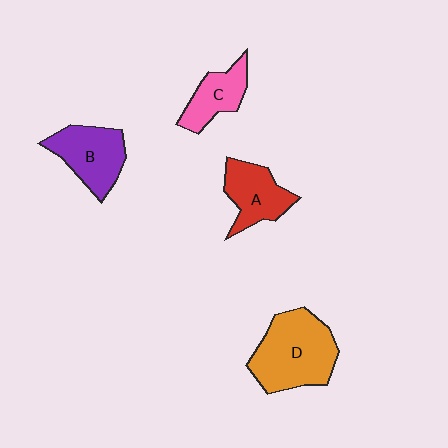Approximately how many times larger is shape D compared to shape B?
Approximately 1.4 times.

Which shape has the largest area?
Shape D (orange).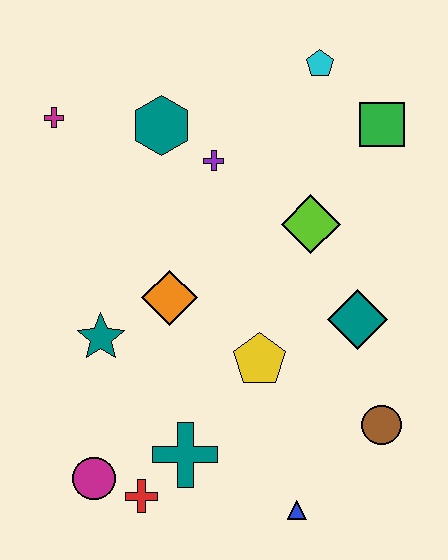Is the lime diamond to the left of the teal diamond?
Yes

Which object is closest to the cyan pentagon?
The green square is closest to the cyan pentagon.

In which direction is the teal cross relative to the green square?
The teal cross is below the green square.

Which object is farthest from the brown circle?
The magenta cross is farthest from the brown circle.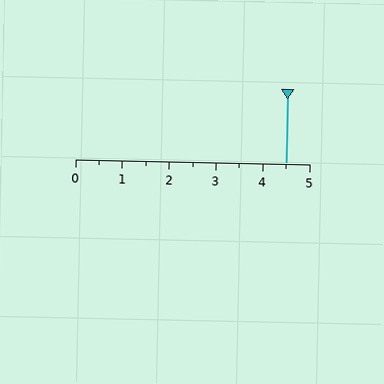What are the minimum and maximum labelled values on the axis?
The axis runs from 0 to 5.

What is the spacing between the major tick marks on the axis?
The major ticks are spaced 1 apart.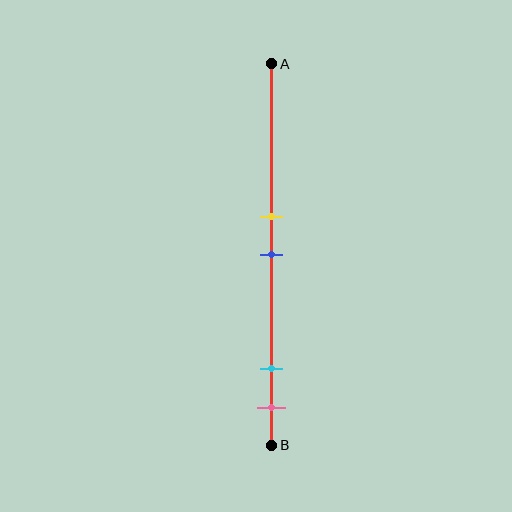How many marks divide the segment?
There are 4 marks dividing the segment.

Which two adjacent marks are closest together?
The yellow and blue marks are the closest adjacent pair.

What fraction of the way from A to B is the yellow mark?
The yellow mark is approximately 40% (0.4) of the way from A to B.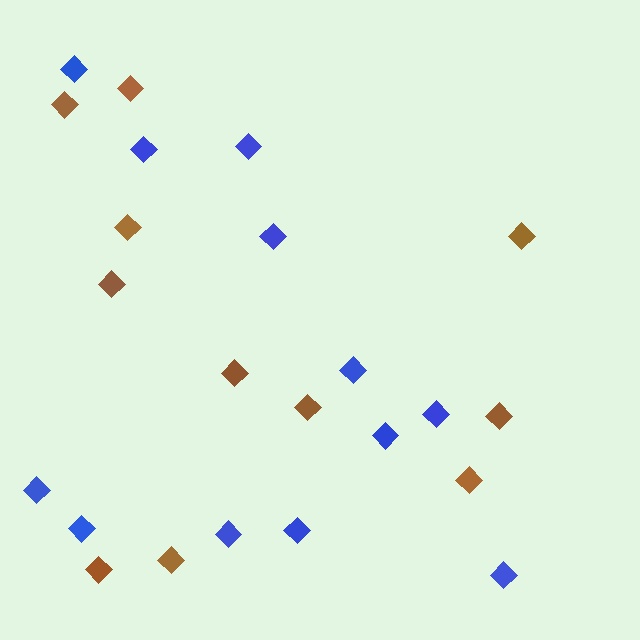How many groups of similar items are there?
There are 2 groups: one group of blue diamonds (12) and one group of brown diamonds (11).